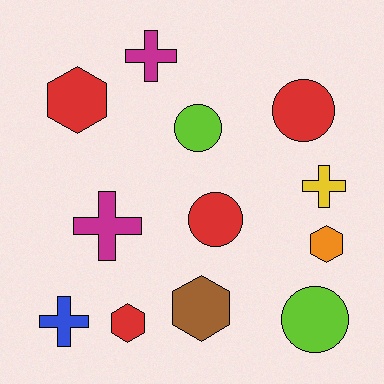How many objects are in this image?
There are 12 objects.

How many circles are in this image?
There are 4 circles.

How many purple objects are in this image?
There are no purple objects.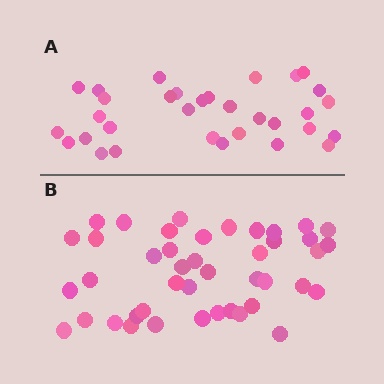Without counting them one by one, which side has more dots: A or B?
Region B (the bottom region) has more dots.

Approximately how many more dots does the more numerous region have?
Region B has roughly 12 or so more dots than region A.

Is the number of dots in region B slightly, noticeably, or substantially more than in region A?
Region B has noticeably more, but not dramatically so. The ratio is roughly 1.3 to 1.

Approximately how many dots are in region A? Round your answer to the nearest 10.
About 30 dots. (The exact count is 32, which rounds to 30.)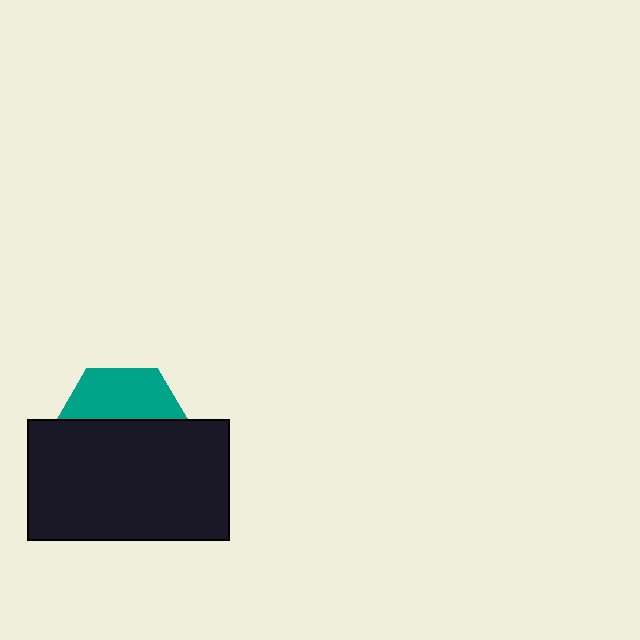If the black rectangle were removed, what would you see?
You would see the complete teal hexagon.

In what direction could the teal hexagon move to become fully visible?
The teal hexagon could move up. That would shift it out from behind the black rectangle entirely.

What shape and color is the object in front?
The object in front is a black rectangle.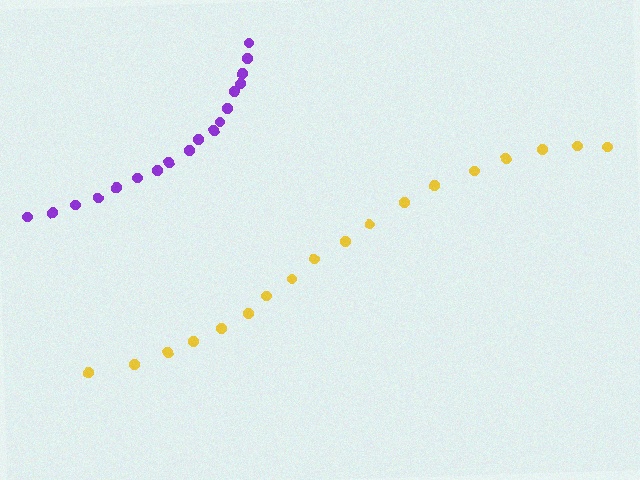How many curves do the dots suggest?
There are 2 distinct paths.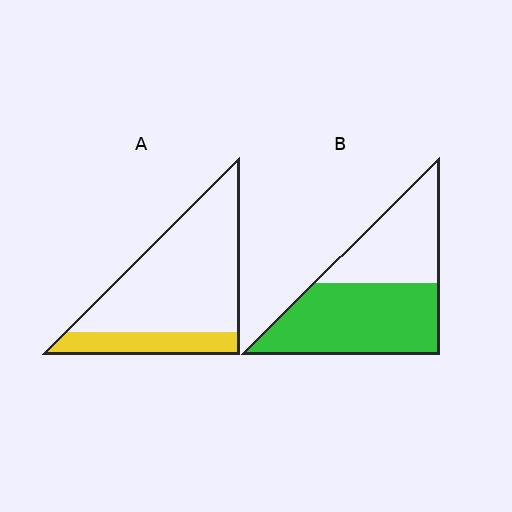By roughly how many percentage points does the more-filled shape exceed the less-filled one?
By roughly 40 percentage points (B over A).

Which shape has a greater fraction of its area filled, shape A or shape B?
Shape B.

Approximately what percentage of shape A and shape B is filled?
A is approximately 20% and B is approximately 60%.